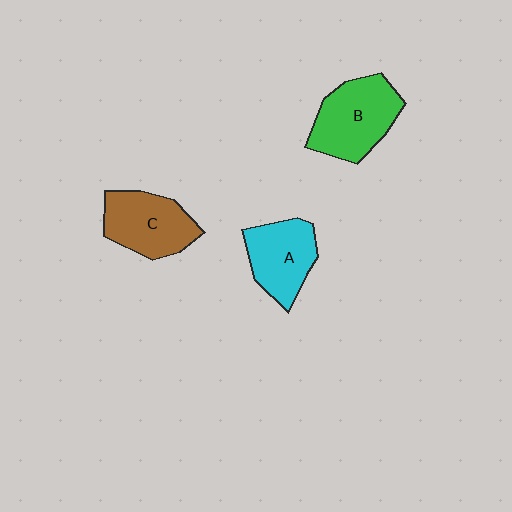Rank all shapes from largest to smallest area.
From largest to smallest: B (green), C (brown), A (cyan).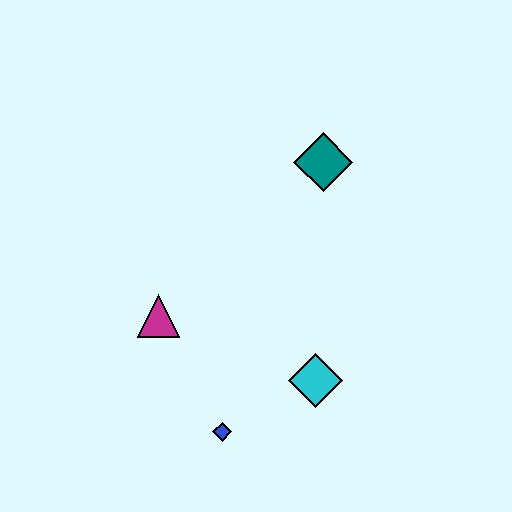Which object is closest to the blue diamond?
The cyan diamond is closest to the blue diamond.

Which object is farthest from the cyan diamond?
The teal diamond is farthest from the cyan diamond.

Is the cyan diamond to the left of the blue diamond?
No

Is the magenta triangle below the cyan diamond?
No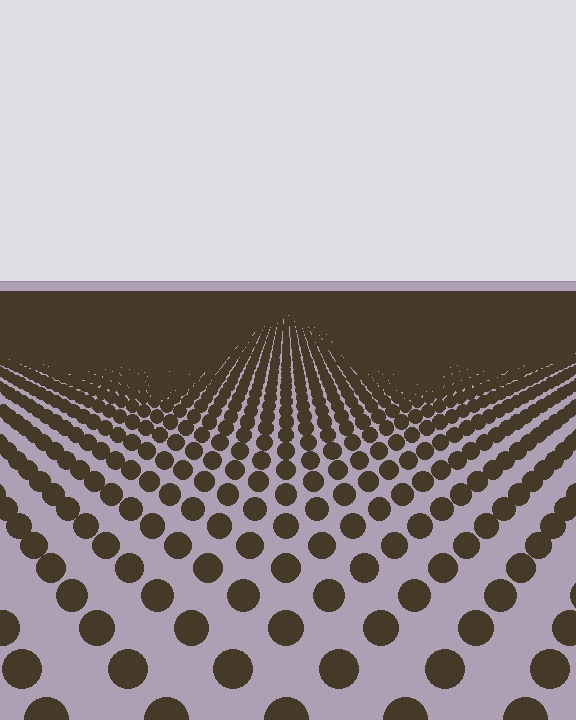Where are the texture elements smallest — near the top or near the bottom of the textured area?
Near the top.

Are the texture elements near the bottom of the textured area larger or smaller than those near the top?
Larger. Near the bottom, elements are closer to the viewer and appear at a bigger on-screen size.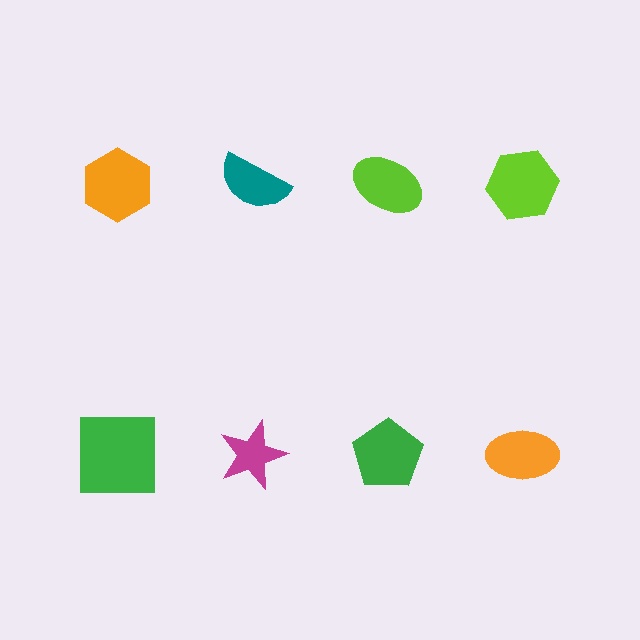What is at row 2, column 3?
A green pentagon.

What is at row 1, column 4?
A lime hexagon.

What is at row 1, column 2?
A teal semicircle.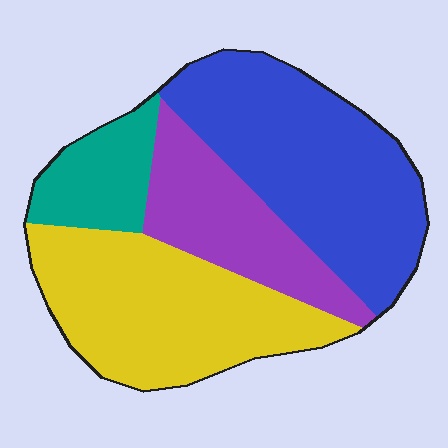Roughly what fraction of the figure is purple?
Purple covers 19% of the figure.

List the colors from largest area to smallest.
From largest to smallest: blue, yellow, purple, teal.